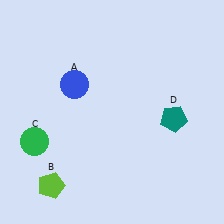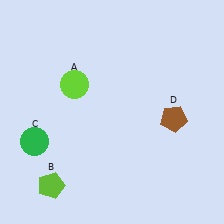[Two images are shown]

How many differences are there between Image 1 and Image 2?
There are 2 differences between the two images.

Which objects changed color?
A changed from blue to lime. D changed from teal to brown.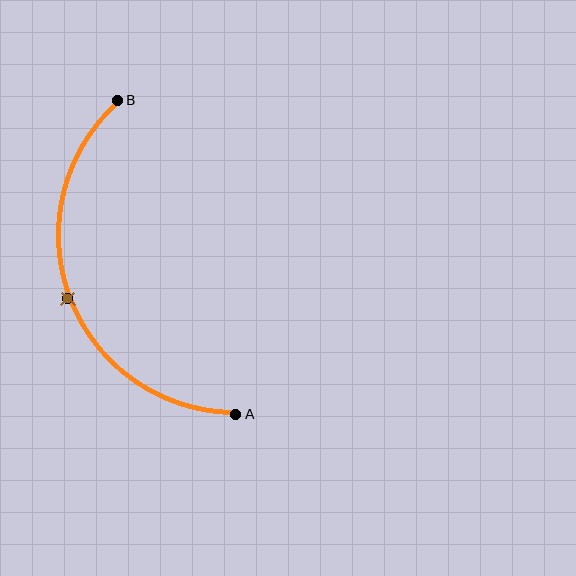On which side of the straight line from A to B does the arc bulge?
The arc bulges to the left of the straight line connecting A and B.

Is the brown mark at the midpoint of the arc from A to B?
Yes. The brown mark lies on the arc at equal arc-length from both A and B — it is the arc midpoint.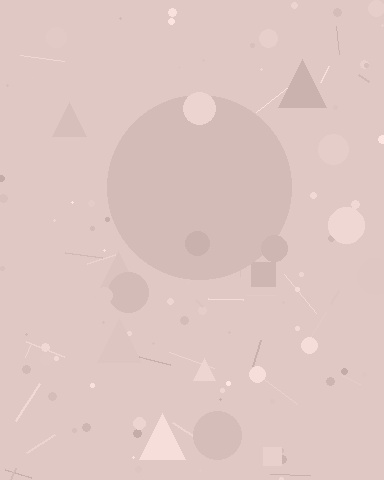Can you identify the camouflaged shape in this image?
The camouflaged shape is a circle.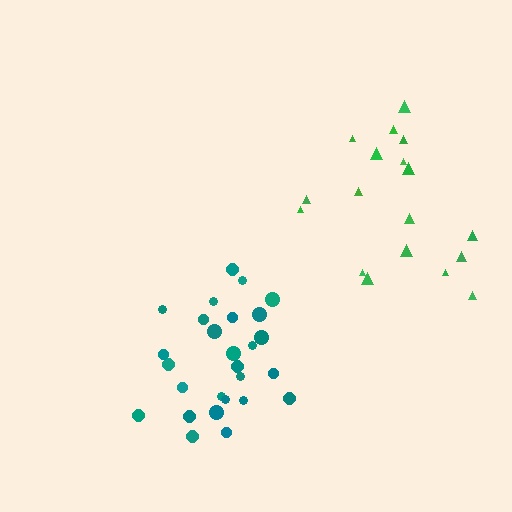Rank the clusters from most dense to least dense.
teal, green.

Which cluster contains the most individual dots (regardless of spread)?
Teal (27).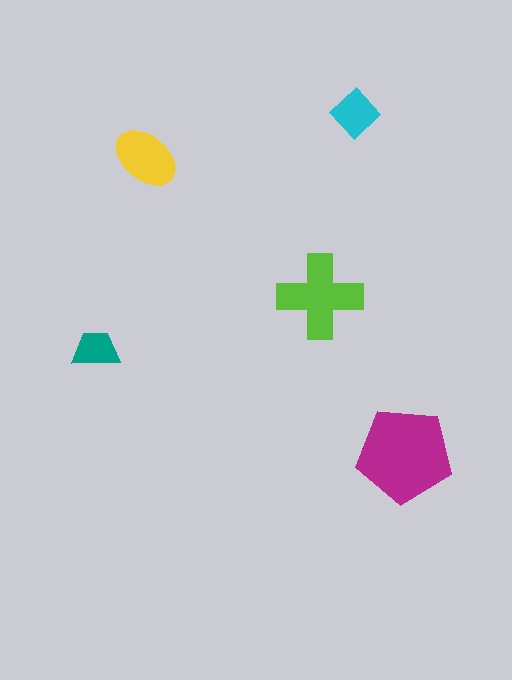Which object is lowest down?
The magenta pentagon is bottommost.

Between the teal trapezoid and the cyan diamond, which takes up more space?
The cyan diamond.